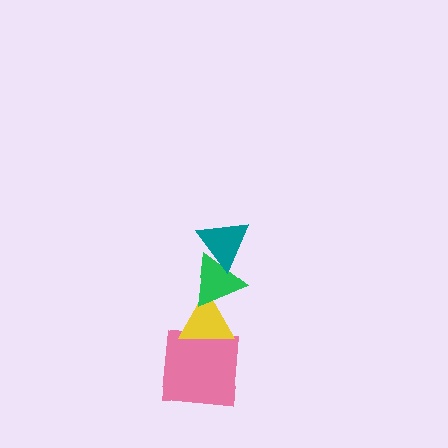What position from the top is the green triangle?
The green triangle is 2nd from the top.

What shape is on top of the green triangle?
The teal triangle is on top of the green triangle.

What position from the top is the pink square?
The pink square is 4th from the top.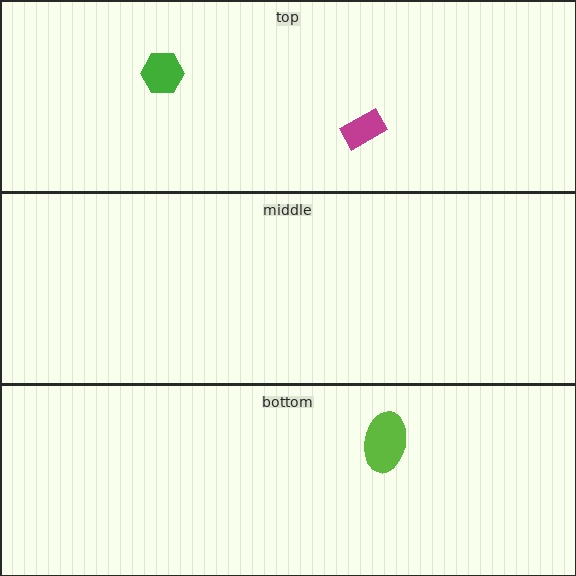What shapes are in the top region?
The magenta rectangle, the green hexagon.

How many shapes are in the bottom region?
1.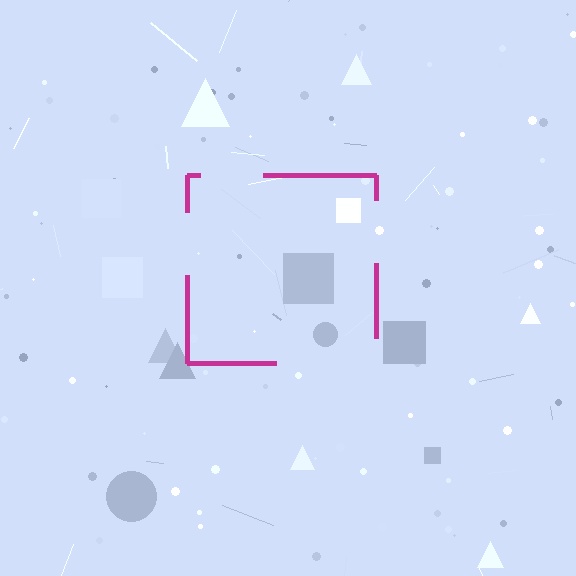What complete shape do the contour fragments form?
The contour fragments form a square.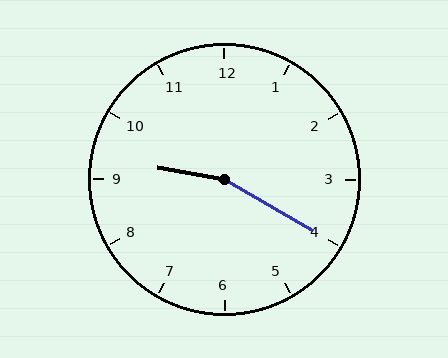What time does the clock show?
9:20.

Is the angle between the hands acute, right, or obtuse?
It is obtuse.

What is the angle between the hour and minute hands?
Approximately 160 degrees.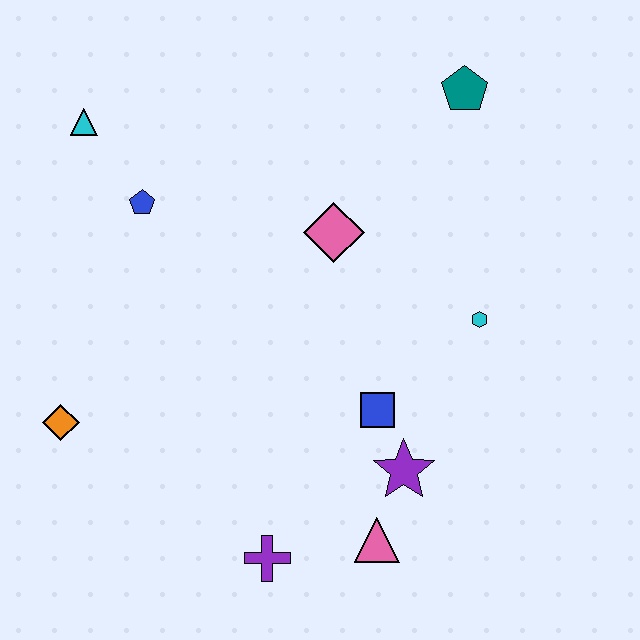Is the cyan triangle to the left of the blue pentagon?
Yes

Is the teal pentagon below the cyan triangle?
No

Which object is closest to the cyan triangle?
The blue pentagon is closest to the cyan triangle.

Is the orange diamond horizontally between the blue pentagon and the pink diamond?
No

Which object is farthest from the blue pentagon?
The pink triangle is farthest from the blue pentagon.